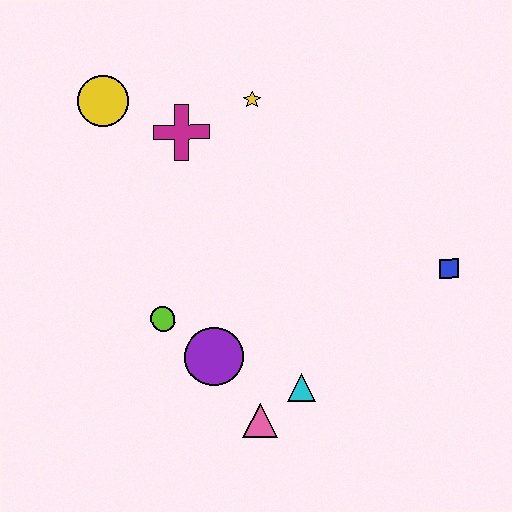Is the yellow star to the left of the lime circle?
No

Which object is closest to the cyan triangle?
The pink triangle is closest to the cyan triangle.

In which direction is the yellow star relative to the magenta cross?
The yellow star is to the right of the magenta cross.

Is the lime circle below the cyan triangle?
No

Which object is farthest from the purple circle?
The yellow circle is farthest from the purple circle.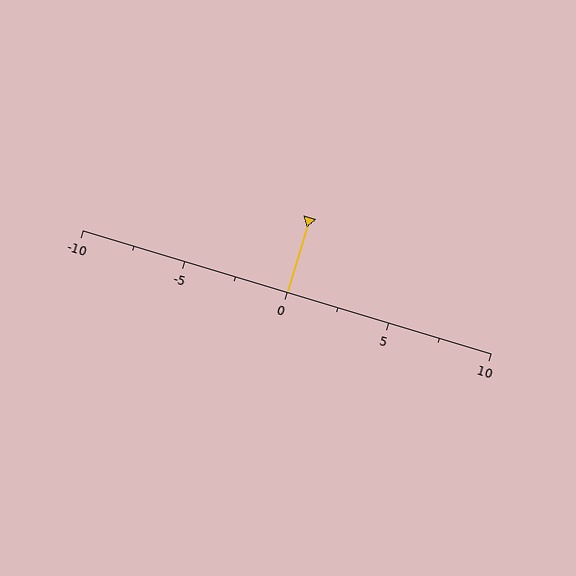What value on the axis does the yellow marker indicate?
The marker indicates approximately 0.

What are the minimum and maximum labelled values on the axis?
The axis runs from -10 to 10.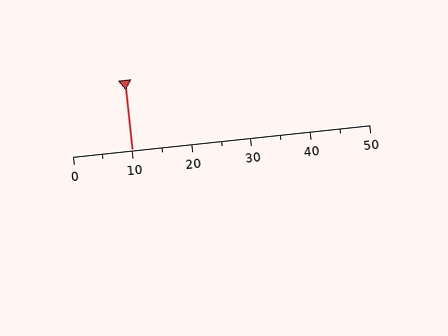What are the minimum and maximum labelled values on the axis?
The axis runs from 0 to 50.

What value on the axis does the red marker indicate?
The marker indicates approximately 10.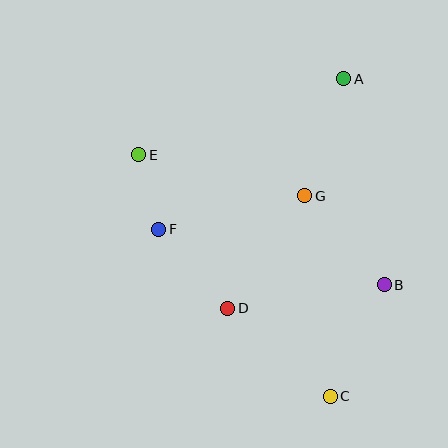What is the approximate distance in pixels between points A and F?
The distance between A and F is approximately 238 pixels.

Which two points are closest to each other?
Points E and F are closest to each other.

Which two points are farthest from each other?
Points A and C are farthest from each other.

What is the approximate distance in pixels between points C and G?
The distance between C and G is approximately 202 pixels.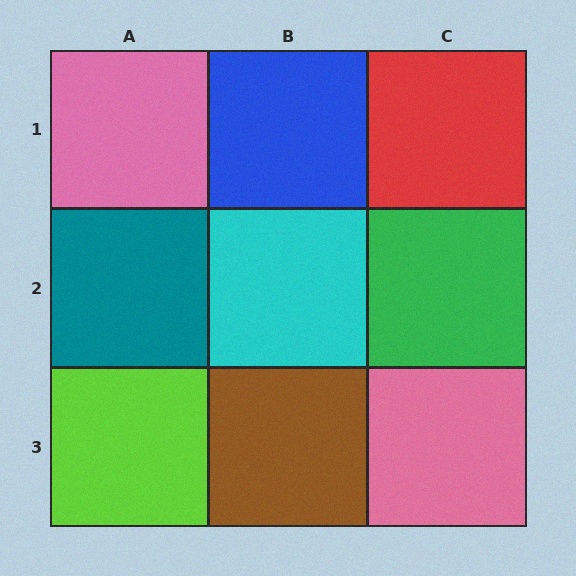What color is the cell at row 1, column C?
Red.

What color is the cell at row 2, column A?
Teal.